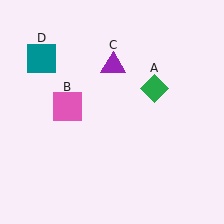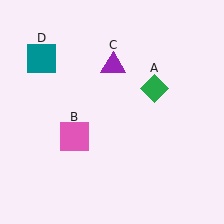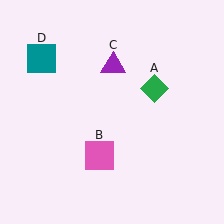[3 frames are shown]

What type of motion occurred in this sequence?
The pink square (object B) rotated counterclockwise around the center of the scene.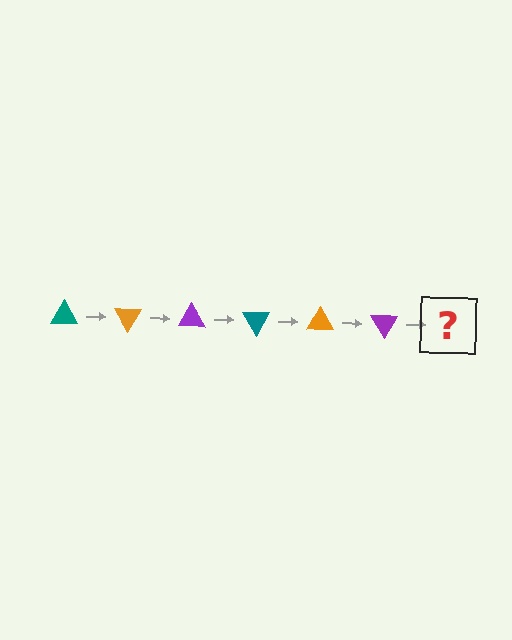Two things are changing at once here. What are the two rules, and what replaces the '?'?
The two rules are that it rotates 60 degrees each step and the color cycles through teal, orange, and purple. The '?' should be a teal triangle, rotated 360 degrees from the start.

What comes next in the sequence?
The next element should be a teal triangle, rotated 360 degrees from the start.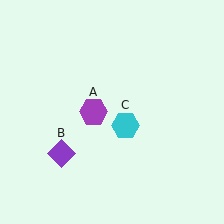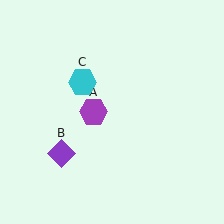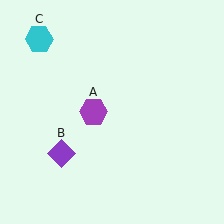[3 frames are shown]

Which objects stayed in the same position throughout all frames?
Purple hexagon (object A) and purple diamond (object B) remained stationary.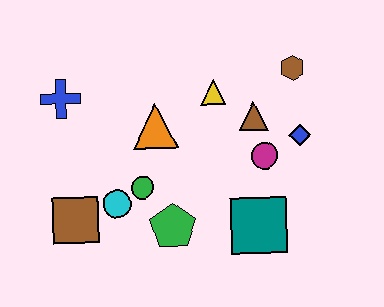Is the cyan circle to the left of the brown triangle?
Yes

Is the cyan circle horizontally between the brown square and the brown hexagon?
Yes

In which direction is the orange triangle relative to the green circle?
The orange triangle is above the green circle.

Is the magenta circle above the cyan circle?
Yes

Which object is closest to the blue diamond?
The magenta circle is closest to the blue diamond.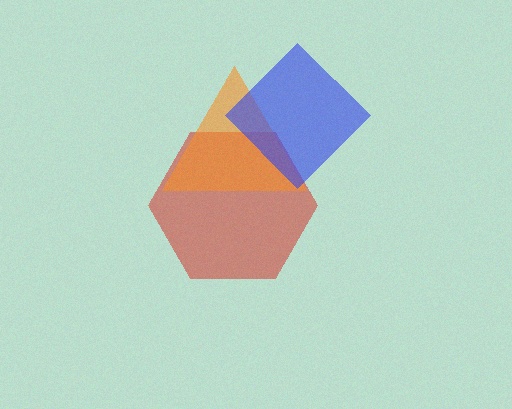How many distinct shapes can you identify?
There are 3 distinct shapes: a red hexagon, an orange triangle, a blue diamond.